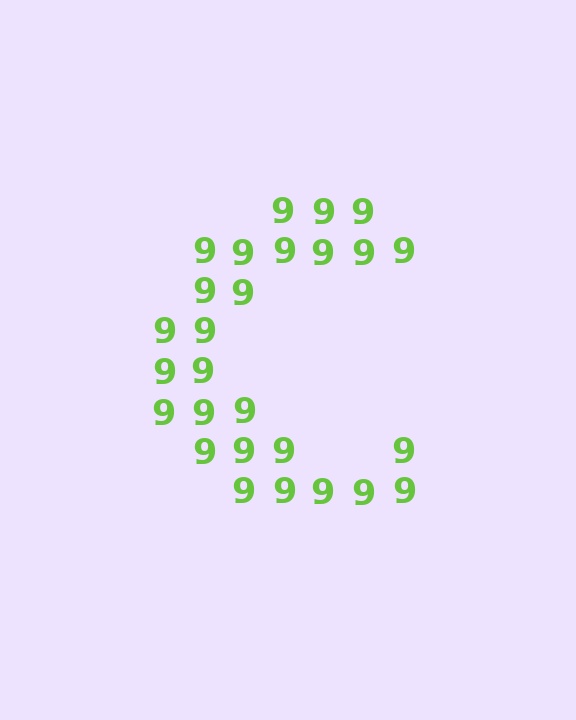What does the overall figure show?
The overall figure shows the letter C.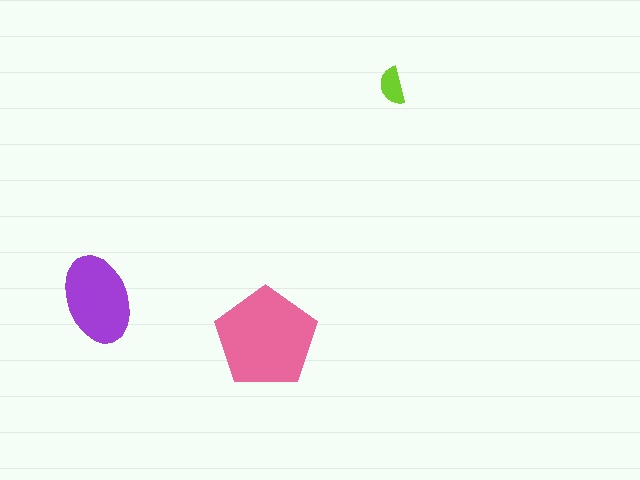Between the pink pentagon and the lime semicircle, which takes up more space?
The pink pentagon.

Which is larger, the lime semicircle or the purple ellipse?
The purple ellipse.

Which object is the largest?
The pink pentagon.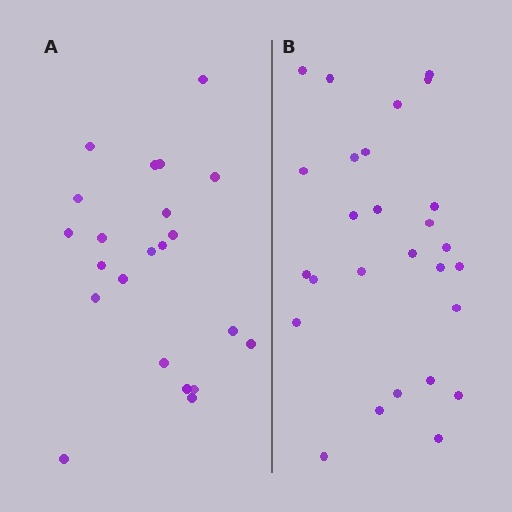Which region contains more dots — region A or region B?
Region B (the right region) has more dots.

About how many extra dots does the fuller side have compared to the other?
Region B has about 5 more dots than region A.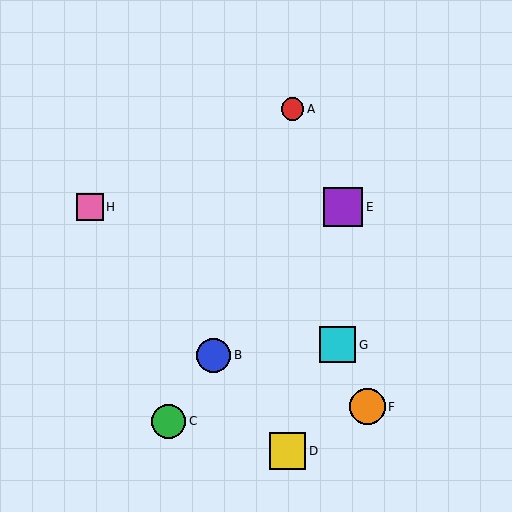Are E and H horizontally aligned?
Yes, both are at y≈207.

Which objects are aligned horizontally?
Objects E, H are aligned horizontally.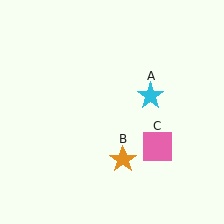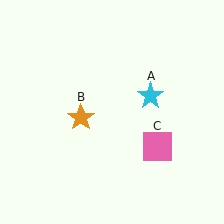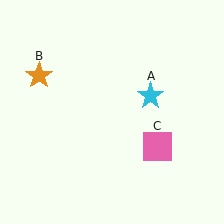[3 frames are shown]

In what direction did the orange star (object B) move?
The orange star (object B) moved up and to the left.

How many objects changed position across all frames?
1 object changed position: orange star (object B).